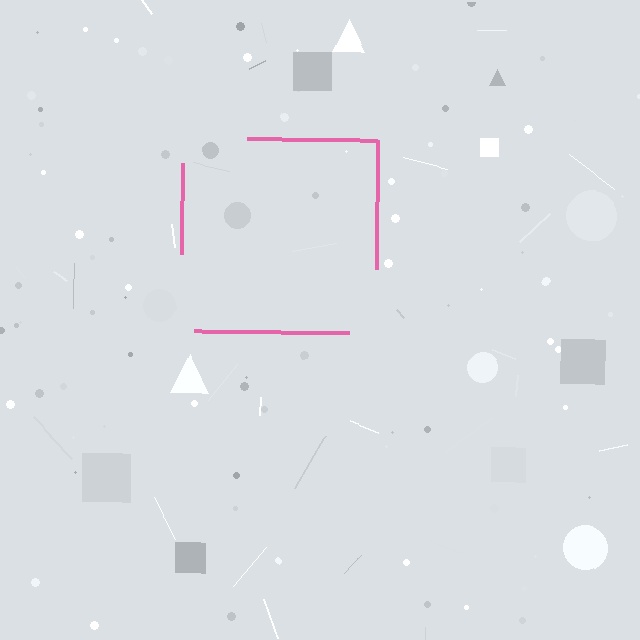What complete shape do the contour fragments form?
The contour fragments form a square.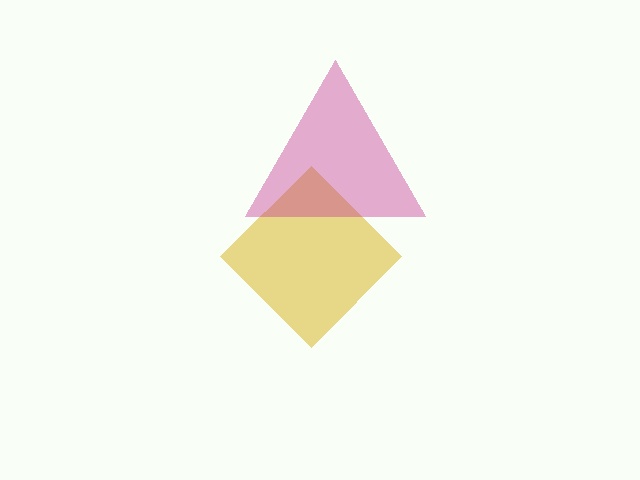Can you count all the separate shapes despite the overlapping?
Yes, there are 2 separate shapes.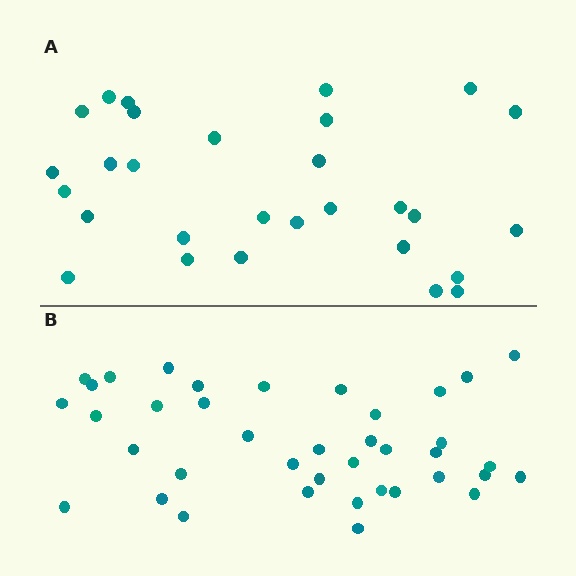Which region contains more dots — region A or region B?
Region B (the bottom region) has more dots.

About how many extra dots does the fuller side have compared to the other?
Region B has roughly 10 or so more dots than region A.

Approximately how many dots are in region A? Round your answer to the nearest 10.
About 30 dots. (The exact count is 29, which rounds to 30.)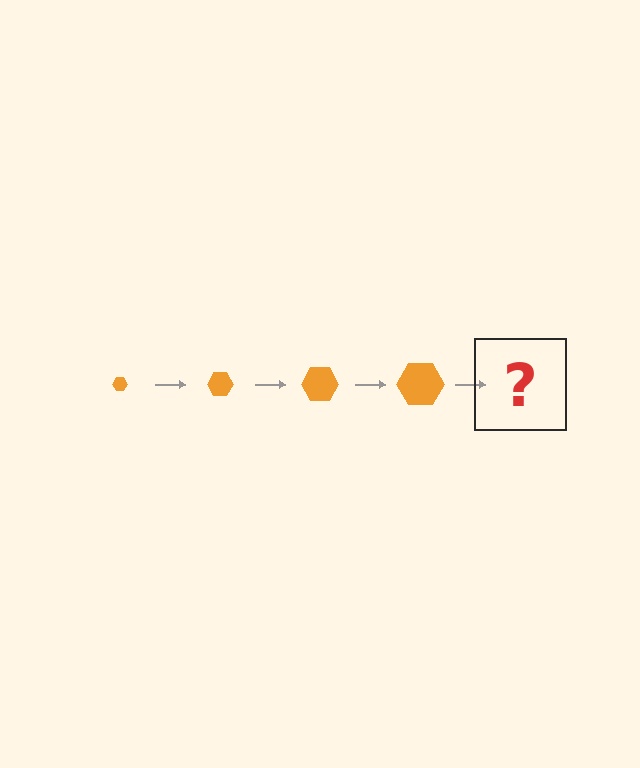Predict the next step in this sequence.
The next step is an orange hexagon, larger than the previous one.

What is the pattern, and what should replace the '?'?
The pattern is that the hexagon gets progressively larger each step. The '?' should be an orange hexagon, larger than the previous one.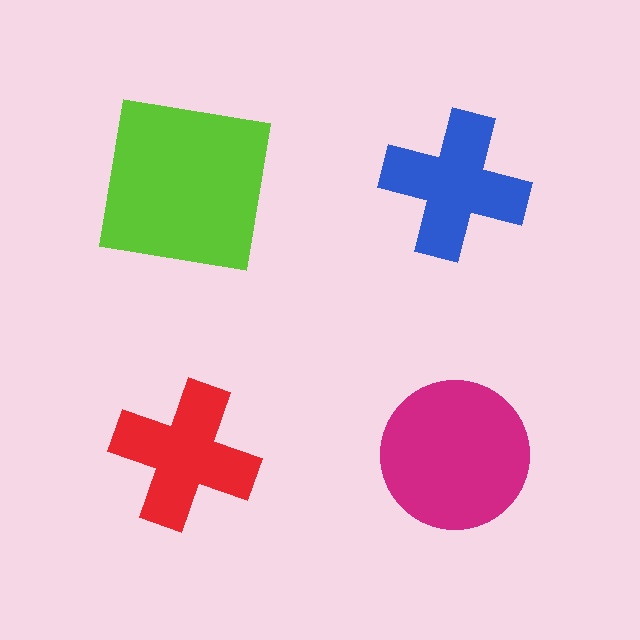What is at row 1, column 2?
A blue cross.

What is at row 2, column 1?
A red cross.